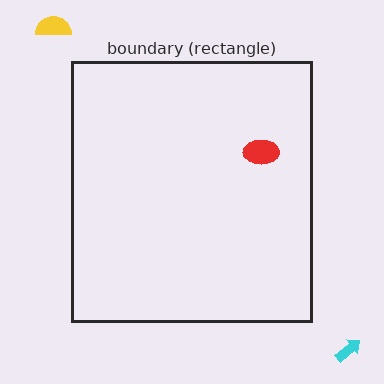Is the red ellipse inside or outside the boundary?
Inside.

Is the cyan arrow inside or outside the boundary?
Outside.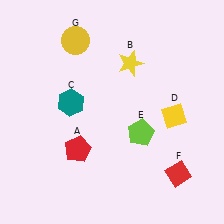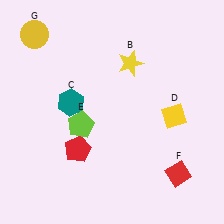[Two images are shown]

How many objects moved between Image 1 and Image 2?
2 objects moved between the two images.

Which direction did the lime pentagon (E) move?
The lime pentagon (E) moved left.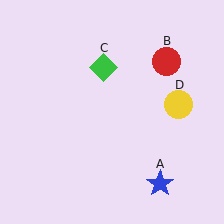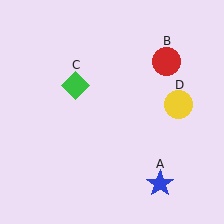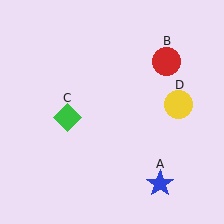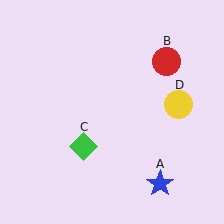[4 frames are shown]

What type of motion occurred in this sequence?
The green diamond (object C) rotated counterclockwise around the center of the scene.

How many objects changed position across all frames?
1 object changed position: green diamond (object C).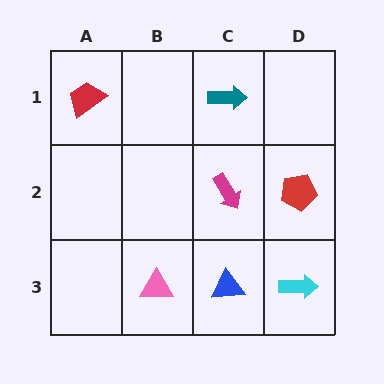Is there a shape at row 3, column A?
No, that cell is empty.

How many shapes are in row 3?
3 shapes.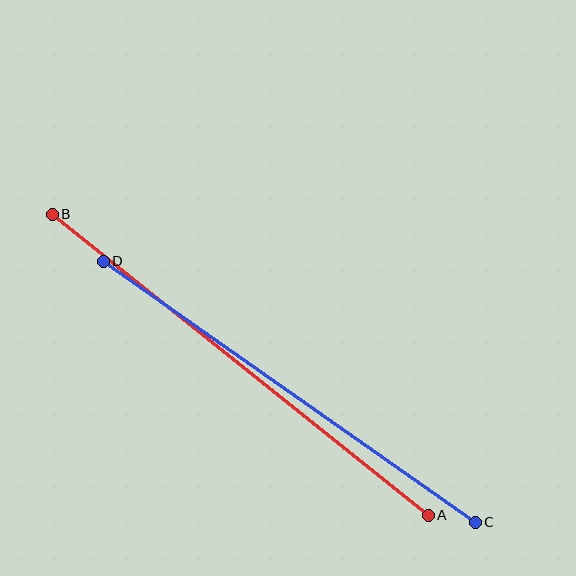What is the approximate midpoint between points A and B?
The midpoint is at approximately (240, 365) pixels.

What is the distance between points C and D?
The distance is approximately 455 pixels.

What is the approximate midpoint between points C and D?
The midpoint is at approximately (289, 392) pixels.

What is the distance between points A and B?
The distance is approximately 482 pixels.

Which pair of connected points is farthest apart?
Points A and B are farthest apart.